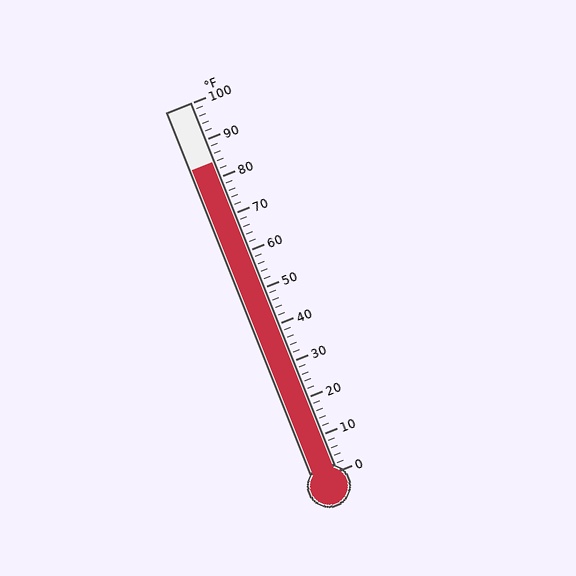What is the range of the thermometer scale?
The thermometer scale ranges from 0°F to 100°F.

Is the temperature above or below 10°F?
The temperature is above 10°F.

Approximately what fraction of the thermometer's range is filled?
The thermometer is filled to approximately 85% of its range.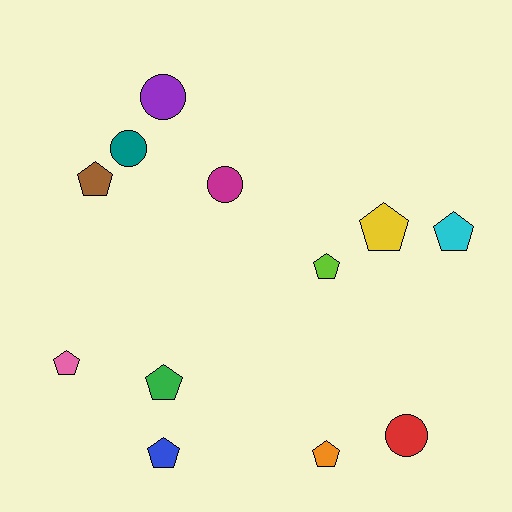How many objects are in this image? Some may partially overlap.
There are 12 objects.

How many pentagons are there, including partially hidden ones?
There are 8 pentagons.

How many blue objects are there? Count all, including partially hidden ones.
There is 1 blue object.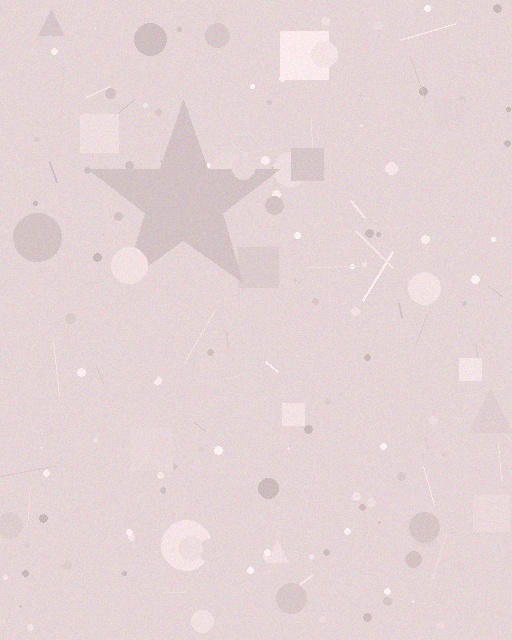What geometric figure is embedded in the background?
A star is embedded in the background.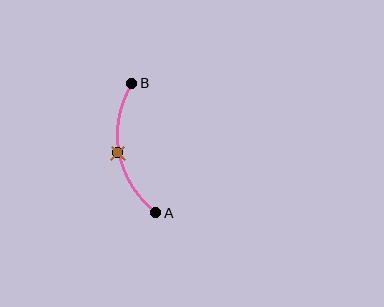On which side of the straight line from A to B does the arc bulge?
The arc bulges to the left of the straight line connecting A and B.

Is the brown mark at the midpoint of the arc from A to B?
Yes. The brown mark lies on the arc at equal arc-length from both A and B — it is the arc midpoint.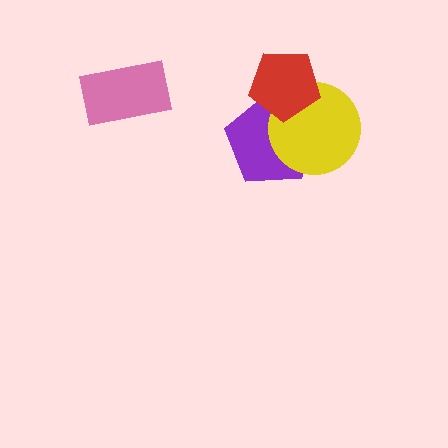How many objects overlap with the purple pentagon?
2 objects overlap with the purple pentagon.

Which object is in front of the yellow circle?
The red pentagon is in front of the yellow circle.